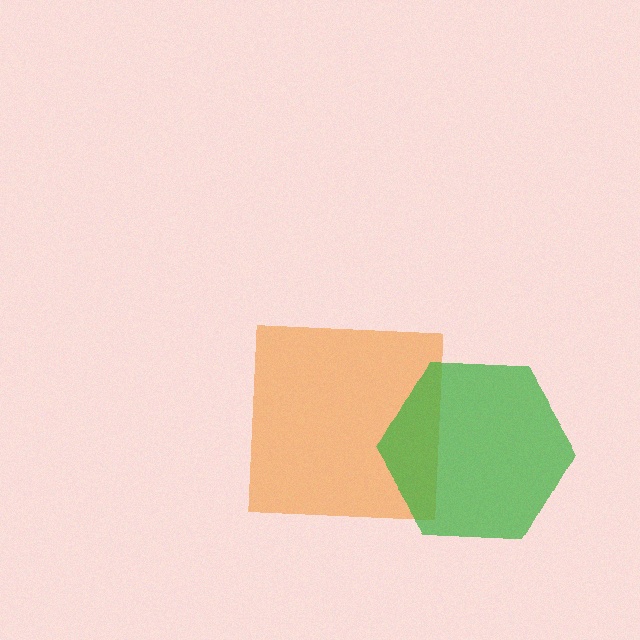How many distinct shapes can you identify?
There are 2 distinct shapes: an orange square, a green hexagon.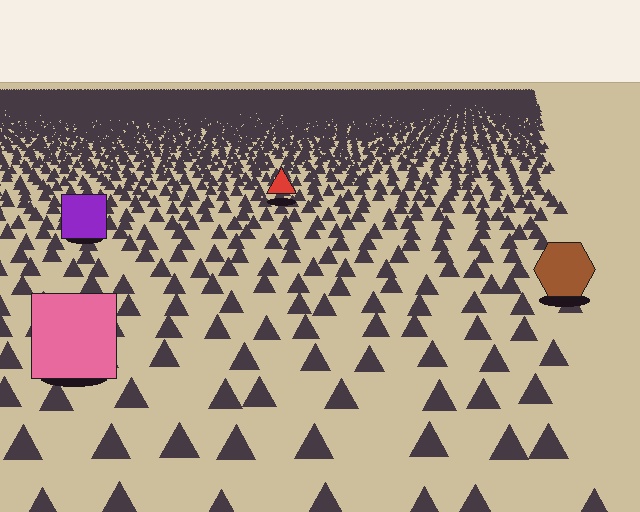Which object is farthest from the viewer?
The red triangle is farthest from the viewer. It appears smaller and the ground texture around it is denser.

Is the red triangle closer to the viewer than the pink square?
No. The pink square is closer — you can tell from the texture gradient: the ground texture is coarser near it.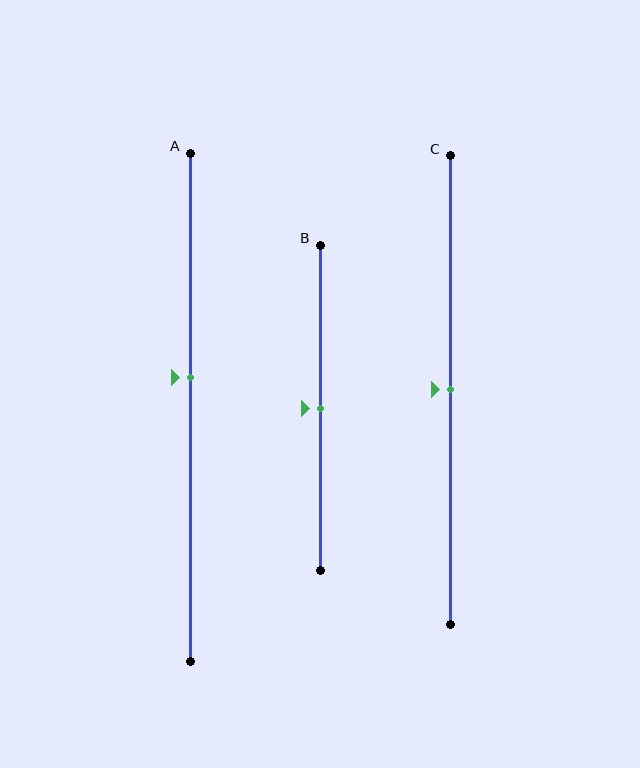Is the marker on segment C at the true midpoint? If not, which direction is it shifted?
Yes, the marker on segment C is at the true midpoint.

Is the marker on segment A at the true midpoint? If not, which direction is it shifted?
No, the marker on segment A is shifted upward by about 6% of the segment length.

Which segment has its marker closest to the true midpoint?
Segment B has its marker closest to the true midpoint.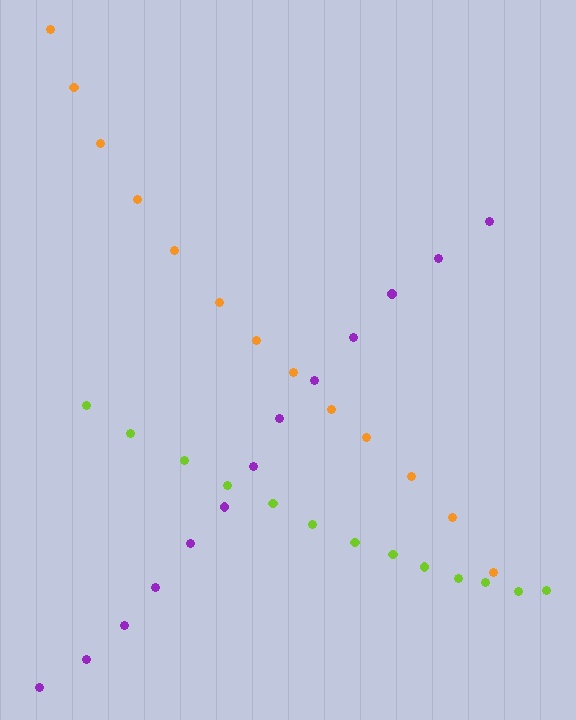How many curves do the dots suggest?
There are 3 distinct paths.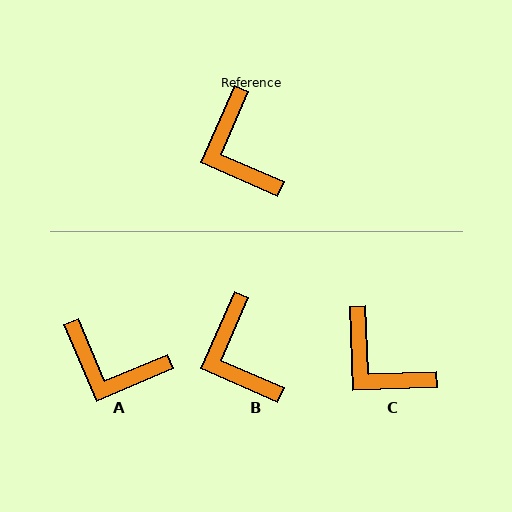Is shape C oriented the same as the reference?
No, it is off by about 26 degrees.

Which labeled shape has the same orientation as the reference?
B.